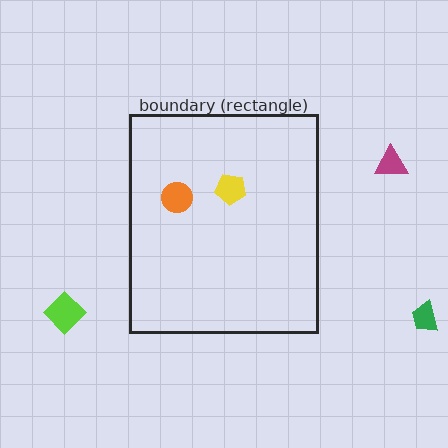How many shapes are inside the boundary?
2 inside, 3 outside.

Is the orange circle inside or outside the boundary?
Inside.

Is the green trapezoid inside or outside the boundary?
Outside.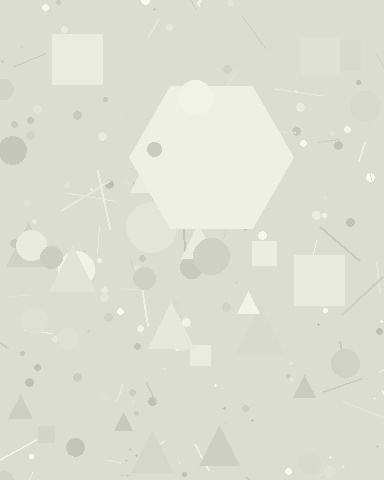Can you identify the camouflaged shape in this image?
The camouflaged shape is a hexagon.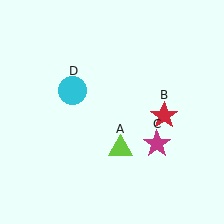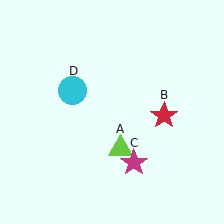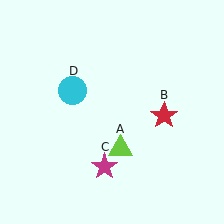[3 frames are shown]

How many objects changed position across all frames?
1 object changed position: magenta star (object C).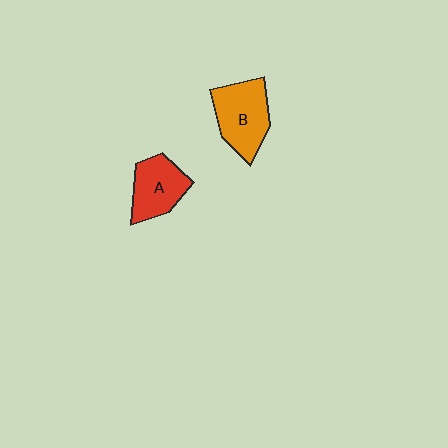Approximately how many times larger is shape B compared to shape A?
Approximately 1.2 times.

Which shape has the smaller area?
Shape A (red).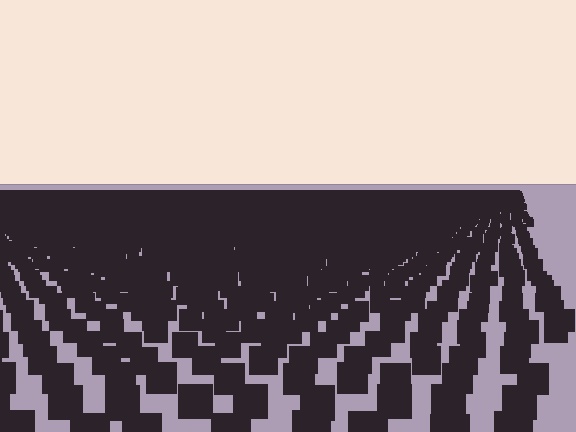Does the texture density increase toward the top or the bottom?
Density increases toward the top.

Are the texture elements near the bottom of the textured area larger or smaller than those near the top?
Larger. Near the bottom, elements are closer to the viewer and appear at a bigger on-screen size.